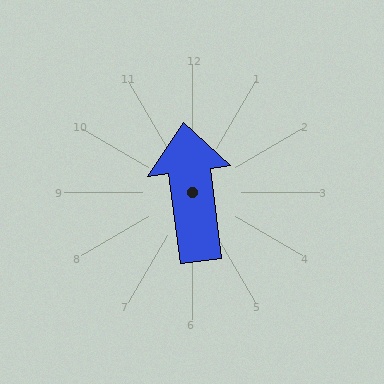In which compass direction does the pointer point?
North.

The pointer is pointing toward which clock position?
Roughly 12 o'clock.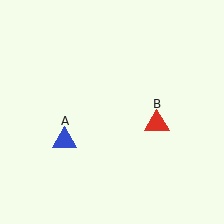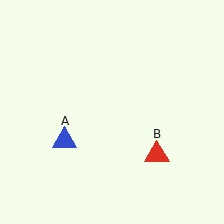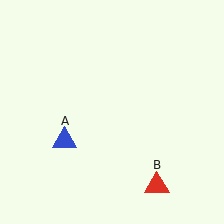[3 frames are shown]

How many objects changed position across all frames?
1 object changed position: red triangle (object B).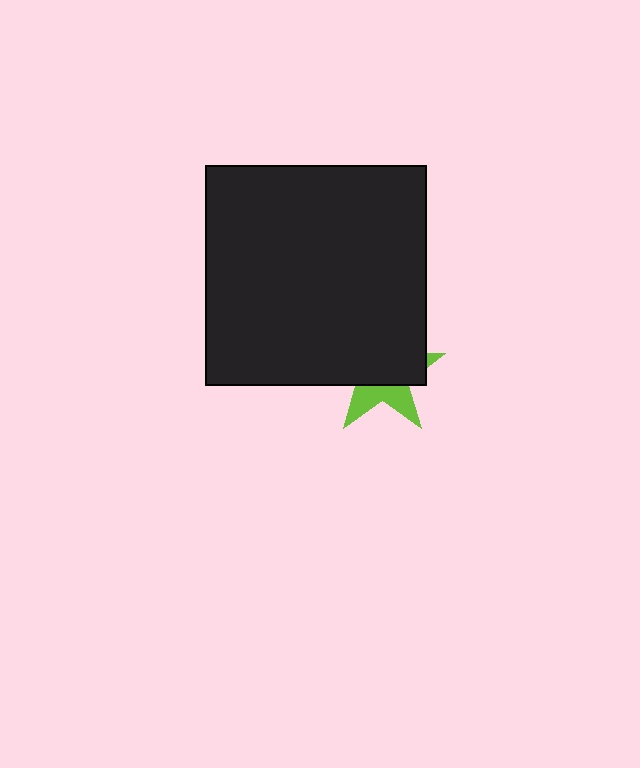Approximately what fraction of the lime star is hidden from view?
Roughly 64% of the lime star is hidden behind the black square.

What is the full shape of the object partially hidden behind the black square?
The partially hidden object is a lime star.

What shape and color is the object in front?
The object in front is a black square.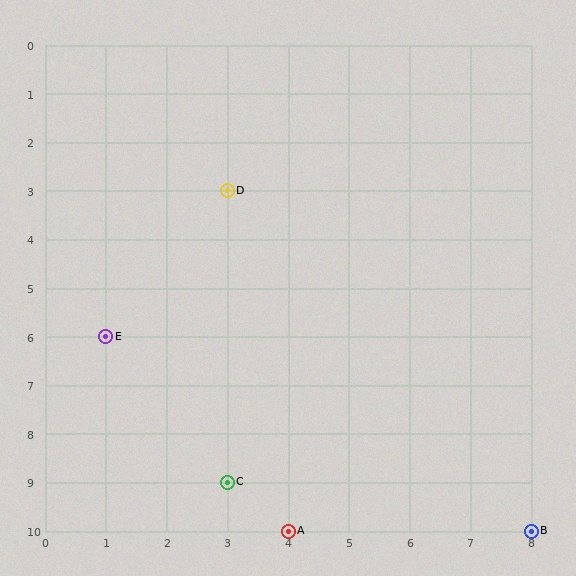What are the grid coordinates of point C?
Point C is at grid coordinates (3, 9).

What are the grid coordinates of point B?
Point B is at grid coordinates (8, 10).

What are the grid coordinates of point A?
Point A is at grid coordinates (4, 10).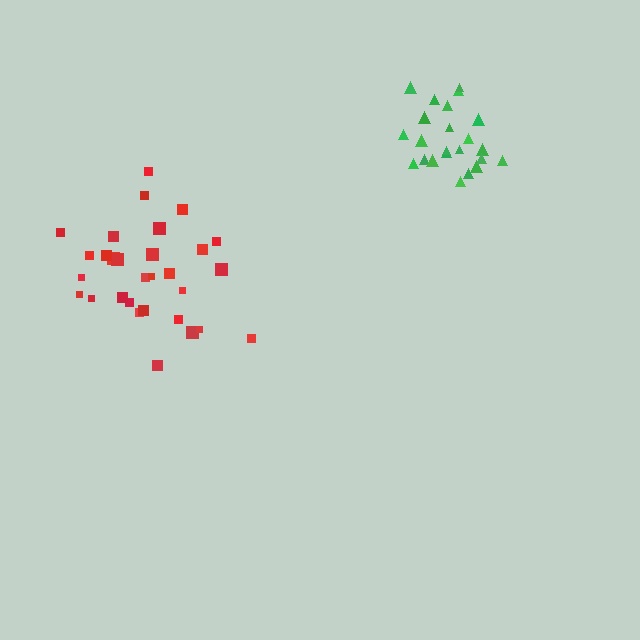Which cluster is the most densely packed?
Green.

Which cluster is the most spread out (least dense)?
Red.